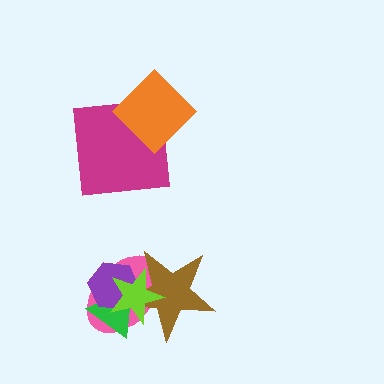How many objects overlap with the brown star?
4 objects overlap with the brown star.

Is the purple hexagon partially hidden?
Yes, it is partially covered by another shape.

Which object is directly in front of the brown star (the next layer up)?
The purple hexagon is directly in front of the brown star.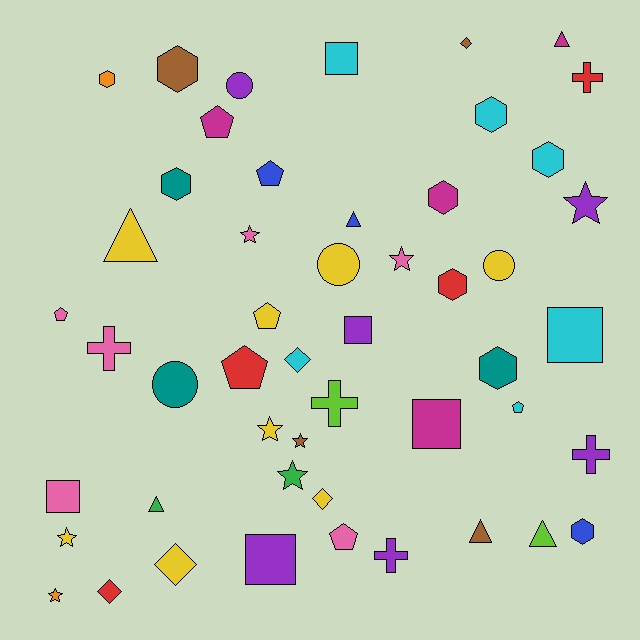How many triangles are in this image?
There are 6 triangles.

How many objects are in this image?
There are 50 objects.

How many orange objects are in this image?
There are 2 orange objects.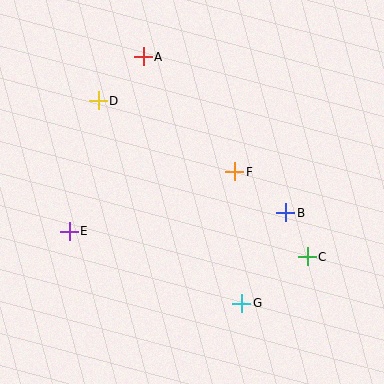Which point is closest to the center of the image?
Point F at (235, 172) is closest to the center.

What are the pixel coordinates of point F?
Point F is at (235, 172).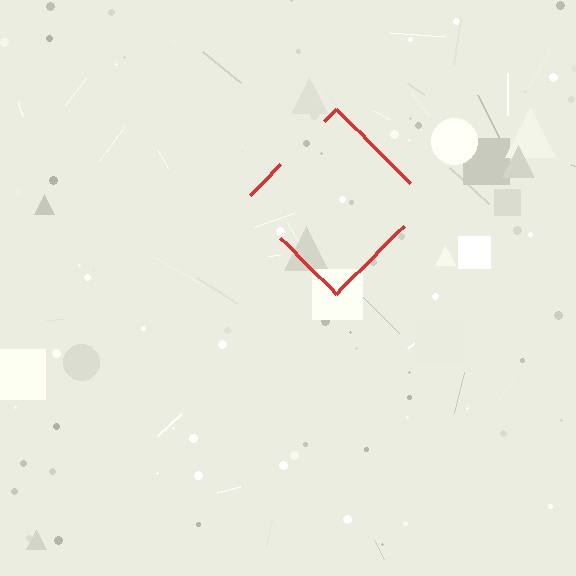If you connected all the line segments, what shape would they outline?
They would outline a diamond.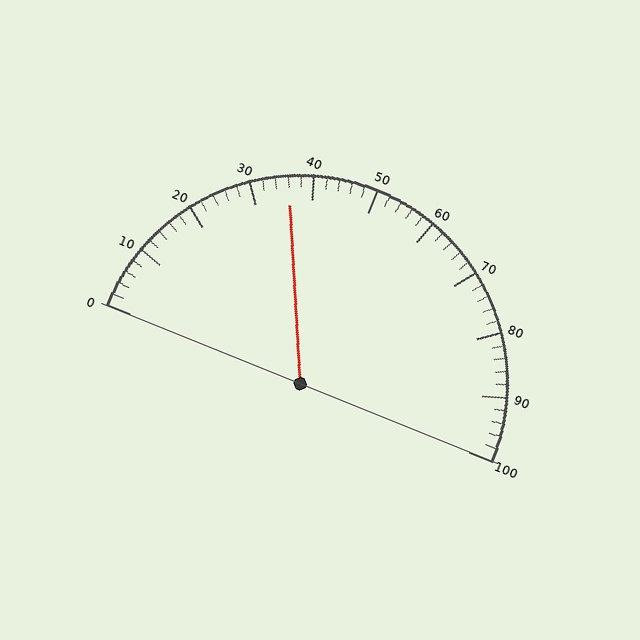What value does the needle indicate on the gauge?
The needle indicates approximately 36.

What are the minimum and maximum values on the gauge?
The gauge ranges from 0 to 100.